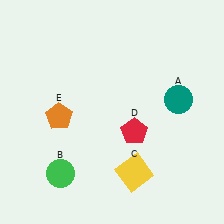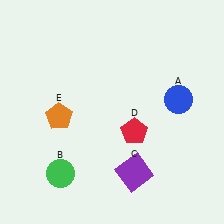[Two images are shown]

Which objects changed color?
A changed from teal to blue. C changed from yellow to purple.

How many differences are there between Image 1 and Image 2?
There are 2 differences between the two images.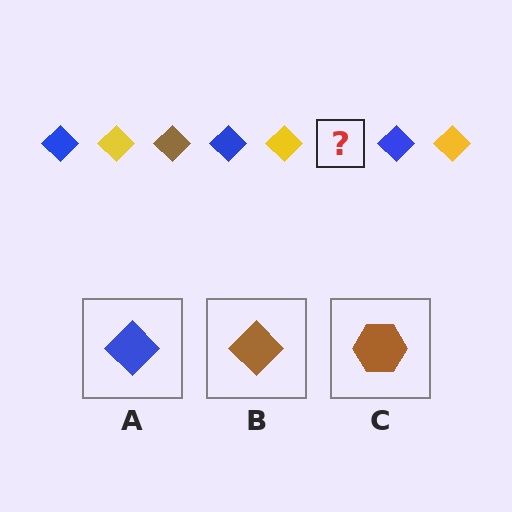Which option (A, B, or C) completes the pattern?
B.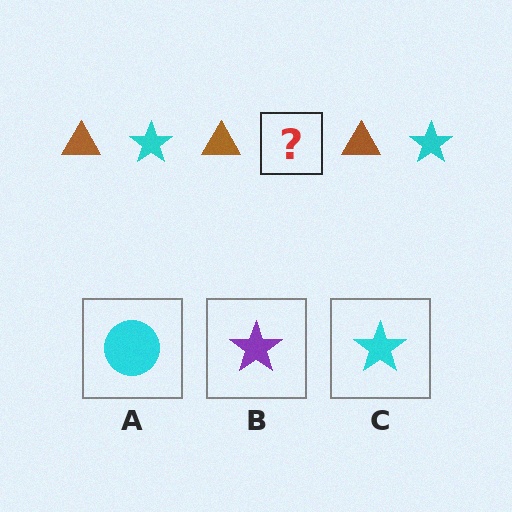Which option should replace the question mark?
Option C.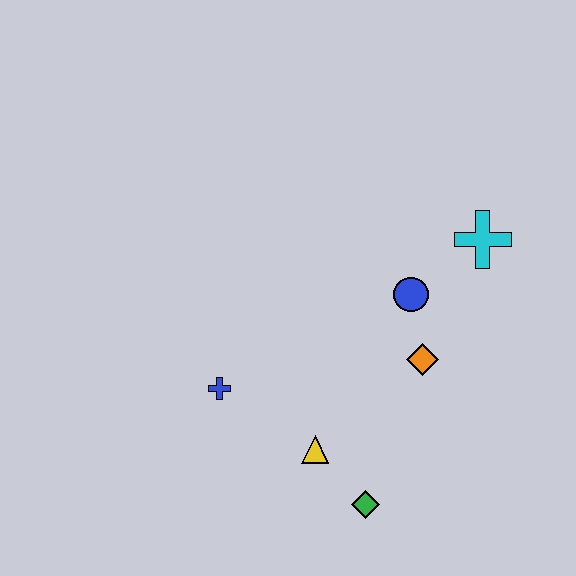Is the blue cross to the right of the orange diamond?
No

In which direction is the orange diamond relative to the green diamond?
The orange diamond is above the green diamond.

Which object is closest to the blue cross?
The yellow triangle is closest to the blue cross.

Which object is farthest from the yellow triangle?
The cyan cross is farthest from the yellow triangle.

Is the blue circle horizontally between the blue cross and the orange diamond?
Yes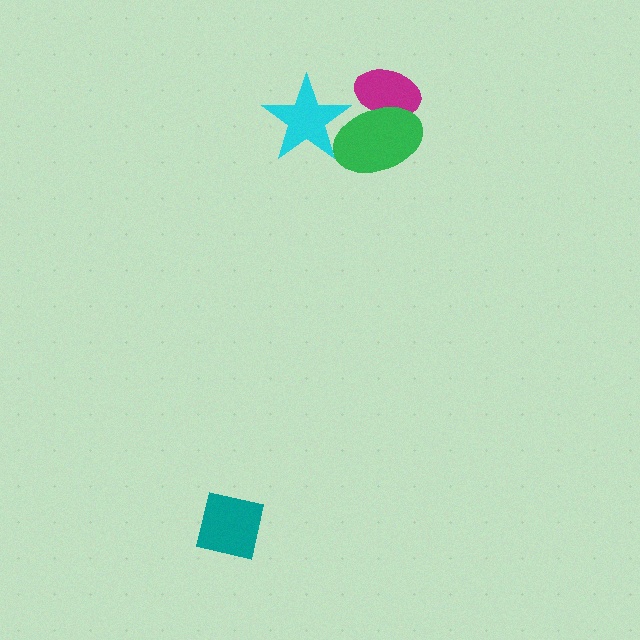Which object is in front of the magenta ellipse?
The green ellipse is in front of the magenta ellipse.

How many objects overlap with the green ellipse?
2 objects overlap with the green ellipse.